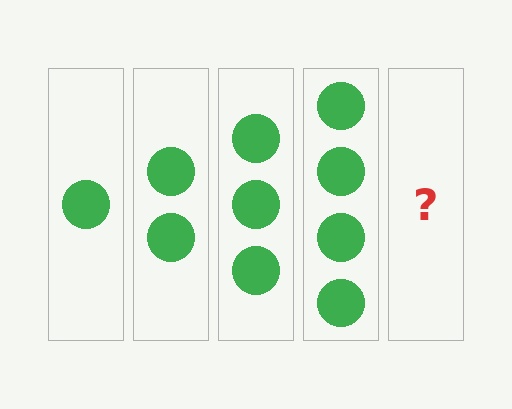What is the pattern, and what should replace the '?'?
The pattern is that each step adds one more circle. The '?' should be 5 circles.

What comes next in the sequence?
The next element should be 5 circles.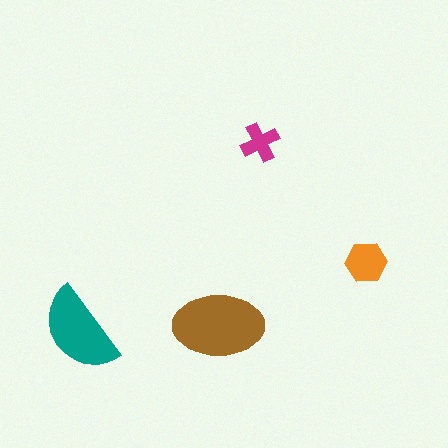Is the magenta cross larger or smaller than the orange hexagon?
Smaller.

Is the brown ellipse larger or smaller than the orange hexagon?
Larger.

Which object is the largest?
The brown ellipse.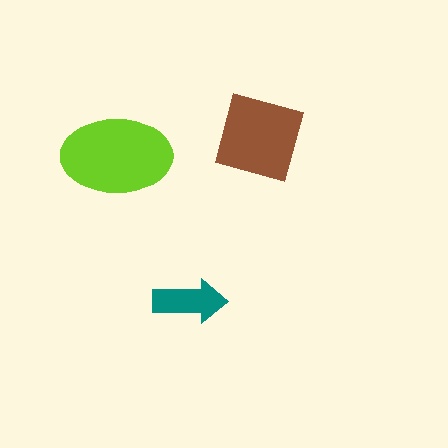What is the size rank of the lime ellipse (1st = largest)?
1st.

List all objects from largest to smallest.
The lime ellipse, the brown square, the teal arrow.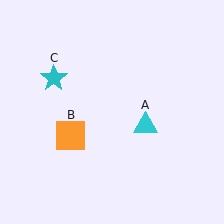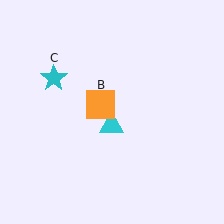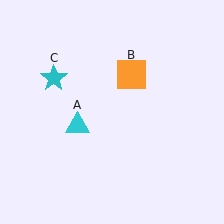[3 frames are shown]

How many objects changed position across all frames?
2 objects changed position: cyan triangle (object A), orange square (object B).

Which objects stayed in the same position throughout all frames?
Cyan star (object C) remained stationary.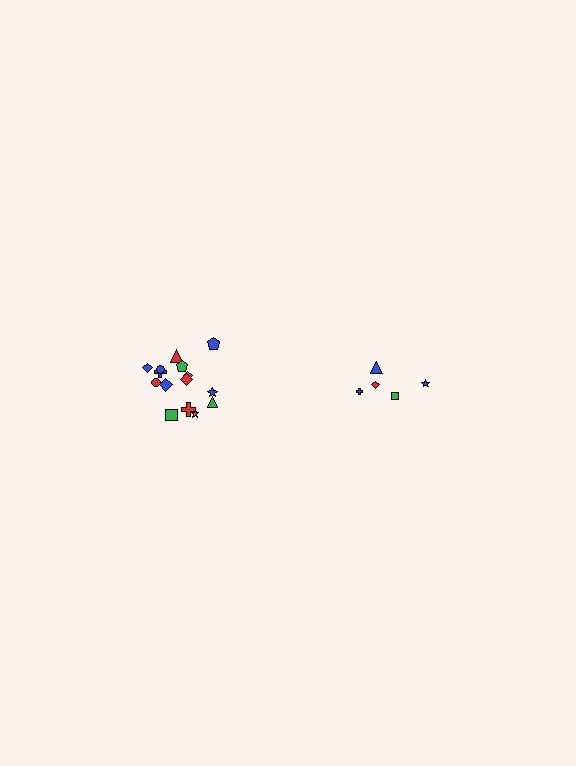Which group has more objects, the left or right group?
The left group.